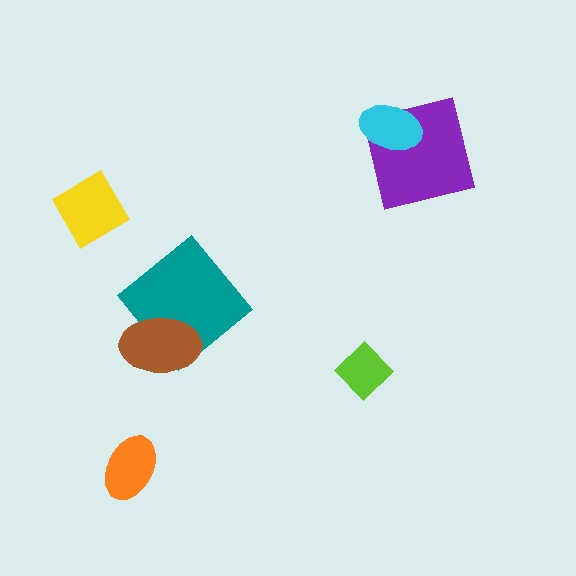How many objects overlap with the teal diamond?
1 object overlaps with the teal diamond.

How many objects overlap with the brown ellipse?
1 object overlaps with the brown ellipse.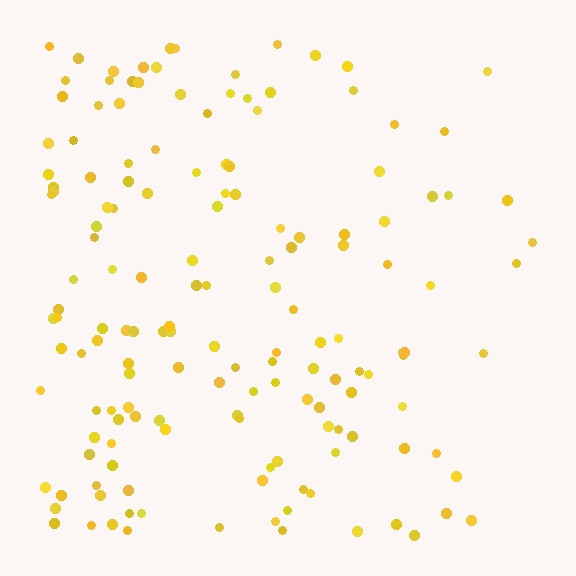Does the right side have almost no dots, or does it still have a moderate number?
Still a moderate number, just noticeably fewer than the left.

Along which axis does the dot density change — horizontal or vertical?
Horizontal.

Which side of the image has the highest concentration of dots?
The left.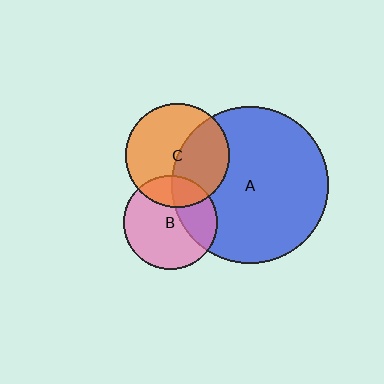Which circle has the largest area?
Circle A (blue).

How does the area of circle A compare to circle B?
Approximately 2.8 times.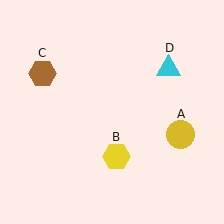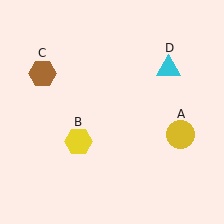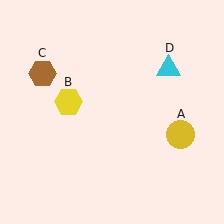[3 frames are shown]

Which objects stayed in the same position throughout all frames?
Yellow circle (object A) and brown hexagon (object C) and cyan triangle (object D) remained stationary.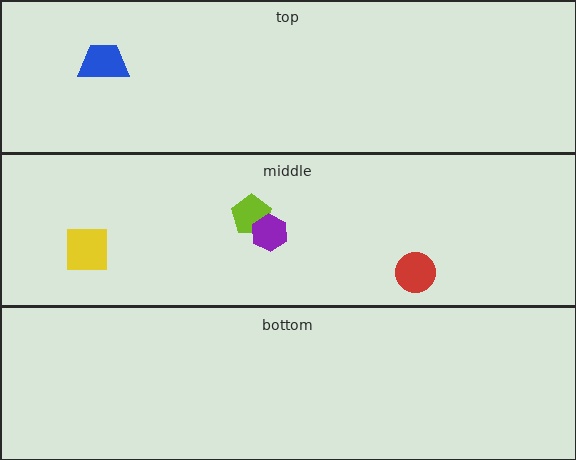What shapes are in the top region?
The blue trapezoid.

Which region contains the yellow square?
The middle region.